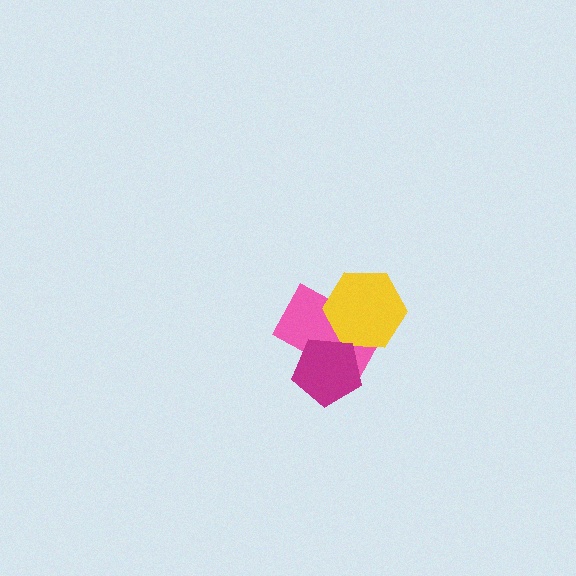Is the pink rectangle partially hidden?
Yes, it is partially covered by another shape.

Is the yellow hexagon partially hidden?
No, no other shape covers it.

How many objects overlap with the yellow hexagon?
1 object overlaps with the yellow hexagon.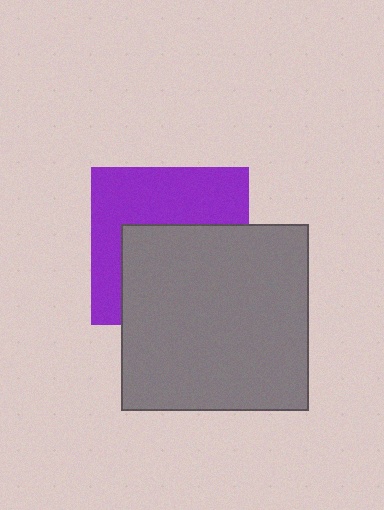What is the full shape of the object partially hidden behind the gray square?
The partially hidden object is a purple square.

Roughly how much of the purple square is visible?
About half of it is visible (roughly 48%).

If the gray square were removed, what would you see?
You would see the complete purple square.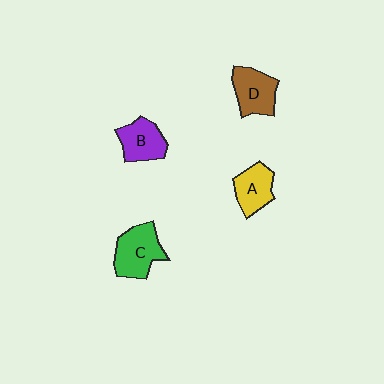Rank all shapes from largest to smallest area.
From largest to smallest: C (green), D (brown), B (purple), A (yellow).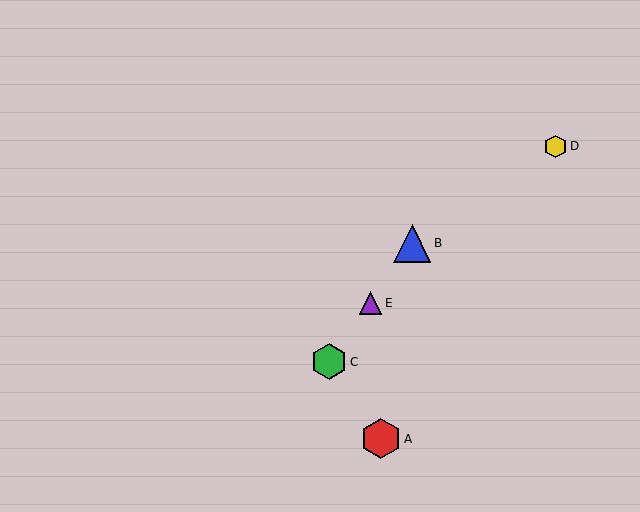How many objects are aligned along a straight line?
3 objects (B, C, E) are aligned along a straight line.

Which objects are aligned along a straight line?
Objects B, C, E are aligned along a straight line.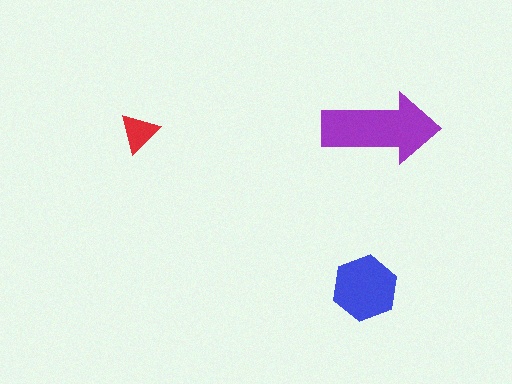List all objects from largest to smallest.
The purple arrow, the blue hexagon, the red triangle.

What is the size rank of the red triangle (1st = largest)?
3rd.